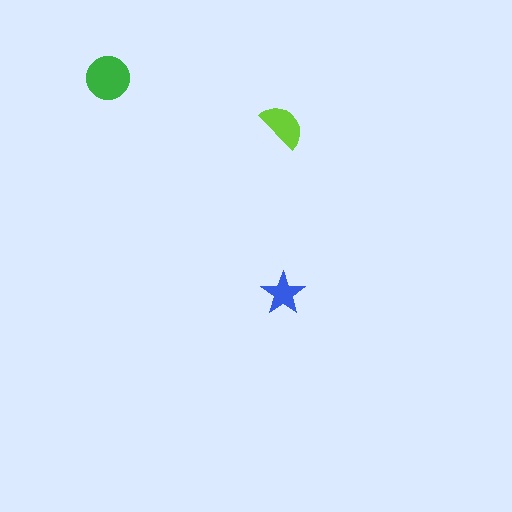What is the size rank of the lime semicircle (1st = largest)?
2nd.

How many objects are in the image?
There are 3 objects in the image.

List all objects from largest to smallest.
The green circle, the lime semicircle, the blue star.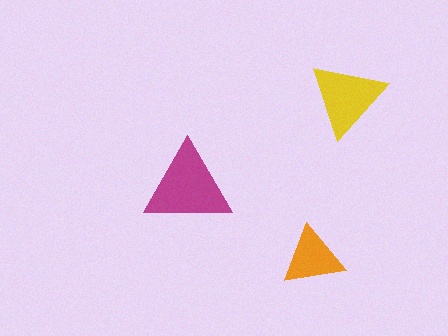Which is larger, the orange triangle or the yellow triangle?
The yellow one.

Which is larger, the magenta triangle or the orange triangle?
The magenta one.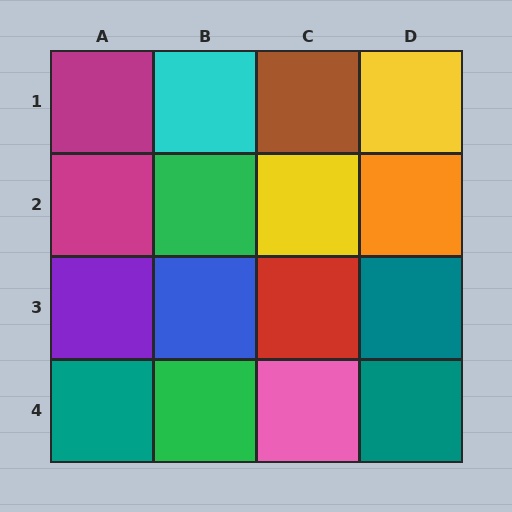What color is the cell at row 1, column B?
Cyan.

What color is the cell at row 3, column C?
Red.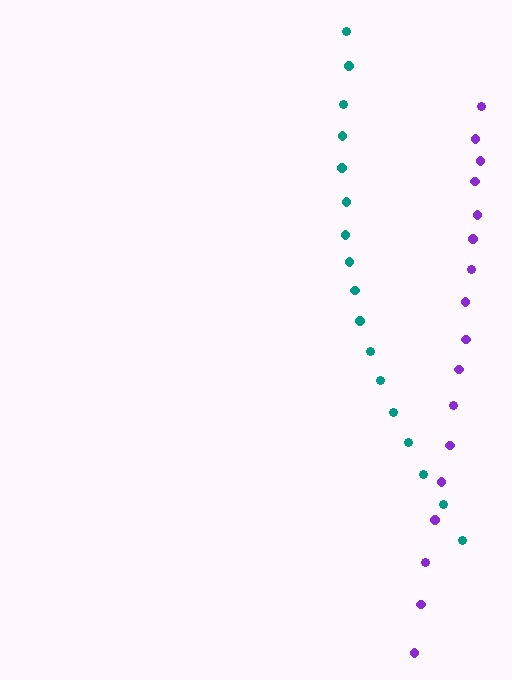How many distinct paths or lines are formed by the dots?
There are 2 distinct paths.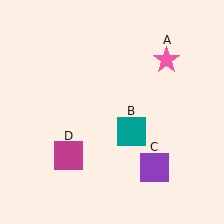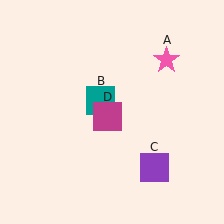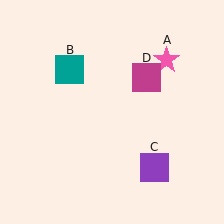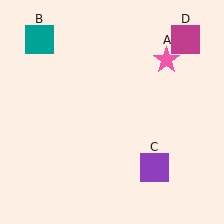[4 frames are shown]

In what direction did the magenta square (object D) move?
The magenta square (object D) moved up and to the right.